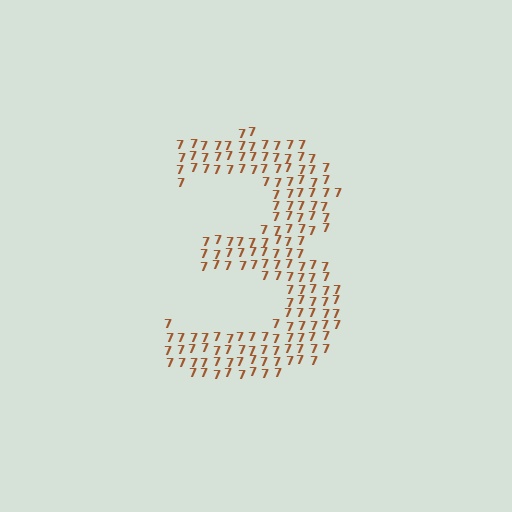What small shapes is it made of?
It is made of small digit 7's.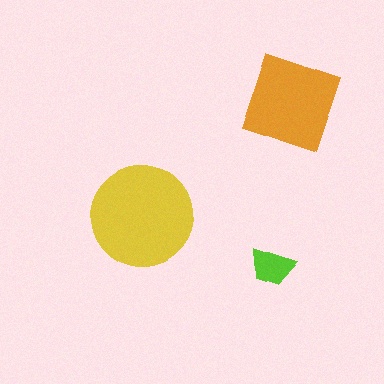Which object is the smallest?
The lime trapezoid.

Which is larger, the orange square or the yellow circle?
The yellow circle.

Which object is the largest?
The yellow circle.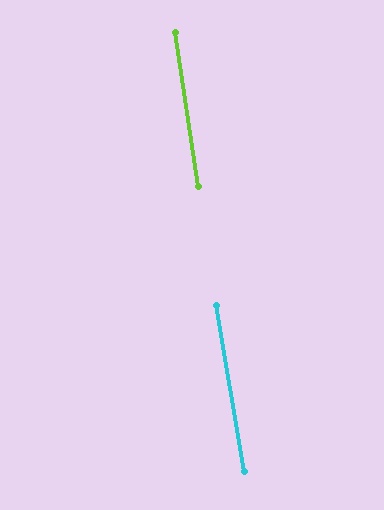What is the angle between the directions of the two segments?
Approximately 1 degree.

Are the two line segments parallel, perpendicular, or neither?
Parallel — their directions differ by only 1.3°.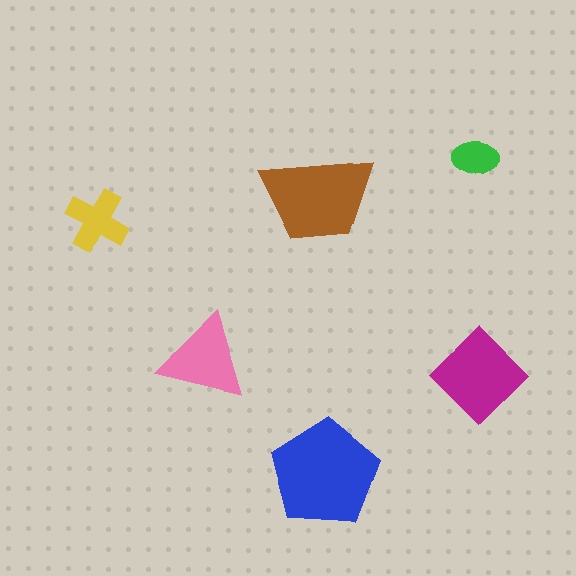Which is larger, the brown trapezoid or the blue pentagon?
The blue pentagon.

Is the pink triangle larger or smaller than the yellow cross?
Larger.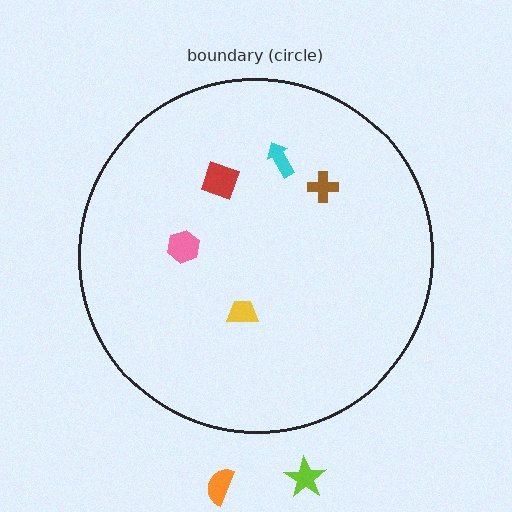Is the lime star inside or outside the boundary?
Outside.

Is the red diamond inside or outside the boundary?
Inside.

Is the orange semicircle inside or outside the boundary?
Outside.